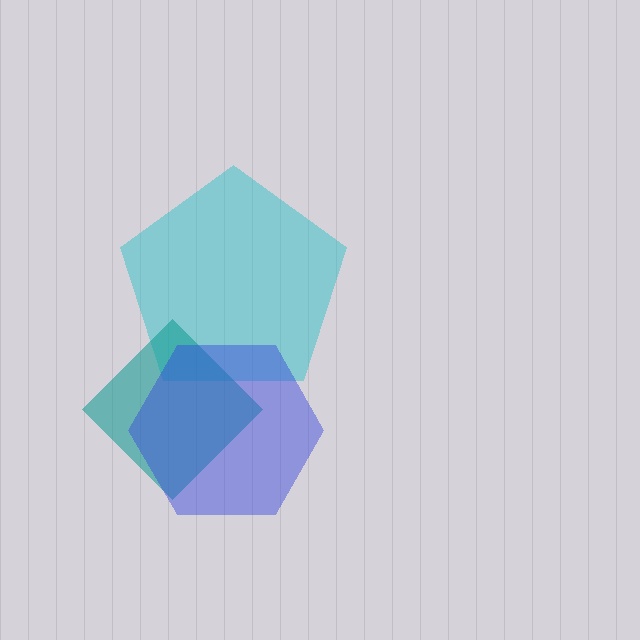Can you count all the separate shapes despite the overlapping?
Yes, there are 3 separate shapes.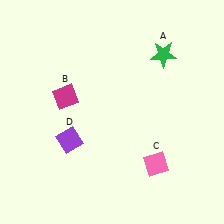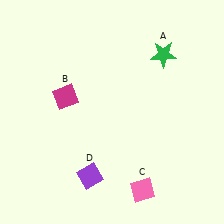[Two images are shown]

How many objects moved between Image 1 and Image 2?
2 objects moved between the two images.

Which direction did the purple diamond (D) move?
The purple diamond (D) moved down.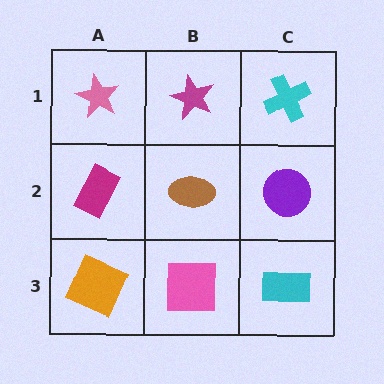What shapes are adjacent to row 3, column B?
A brown ellipse (row 2, column B), an orange square (row 3, column A), a cyan rectangle (row 3, column C).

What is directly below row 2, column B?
A pink square.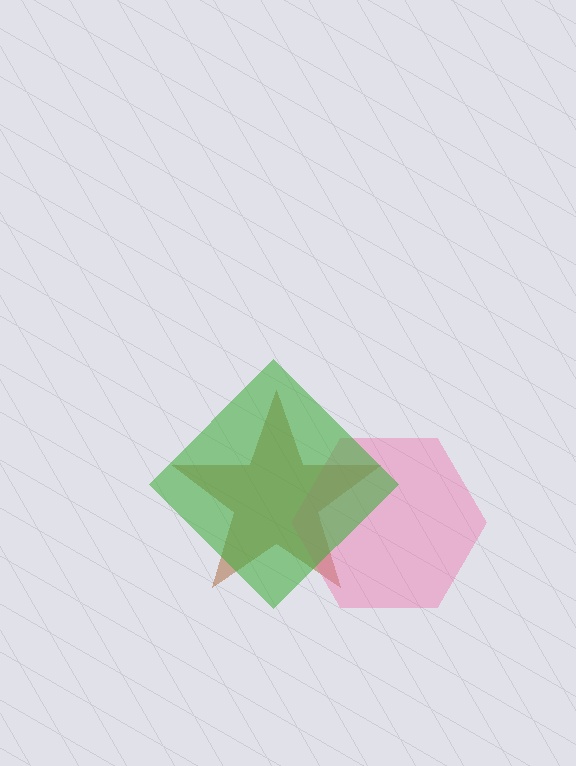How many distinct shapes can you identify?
There are 3 distinct shapes: a brown star, a pink hexagon, a green diamond.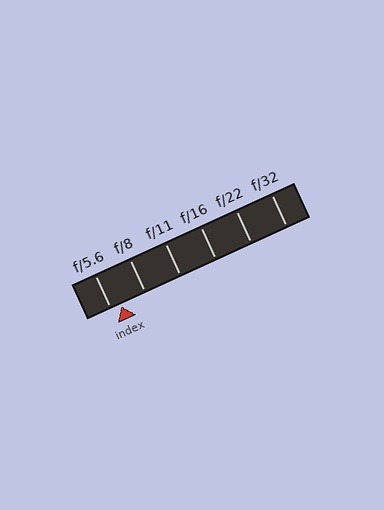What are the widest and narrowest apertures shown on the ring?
The widest aperture shown is f/5.6 and the narrowest is f/32.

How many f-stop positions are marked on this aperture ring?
There are 6 f-stop positions marked.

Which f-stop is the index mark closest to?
The index mark is closest to f/5.6.